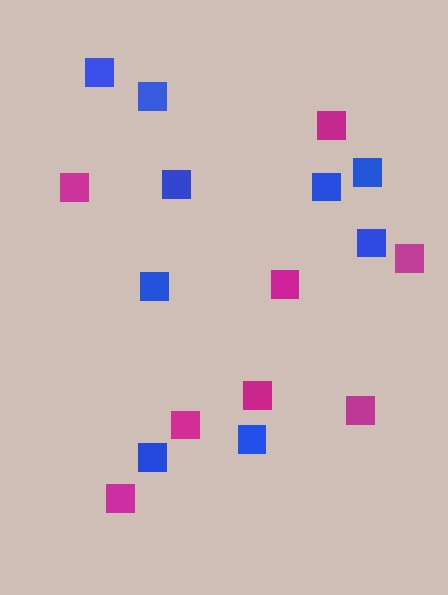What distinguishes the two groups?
There are 2 groups: one group of magenta squares (8) and one group of blue squares (9).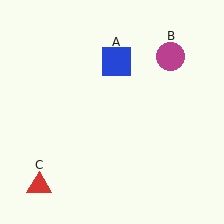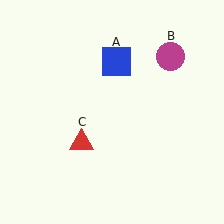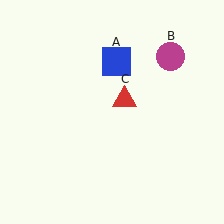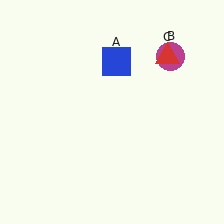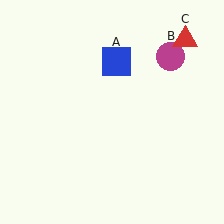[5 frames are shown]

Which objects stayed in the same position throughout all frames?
Blue square (object A) and magenta circle (object B) remained stationary.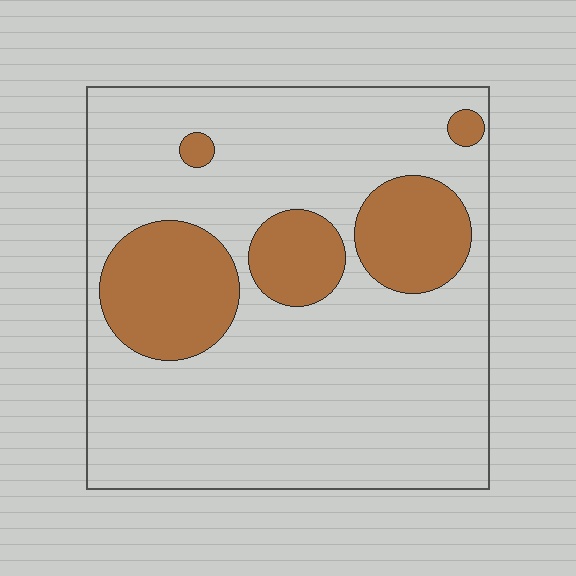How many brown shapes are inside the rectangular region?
5.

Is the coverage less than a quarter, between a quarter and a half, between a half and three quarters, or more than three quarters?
Less than a quarter.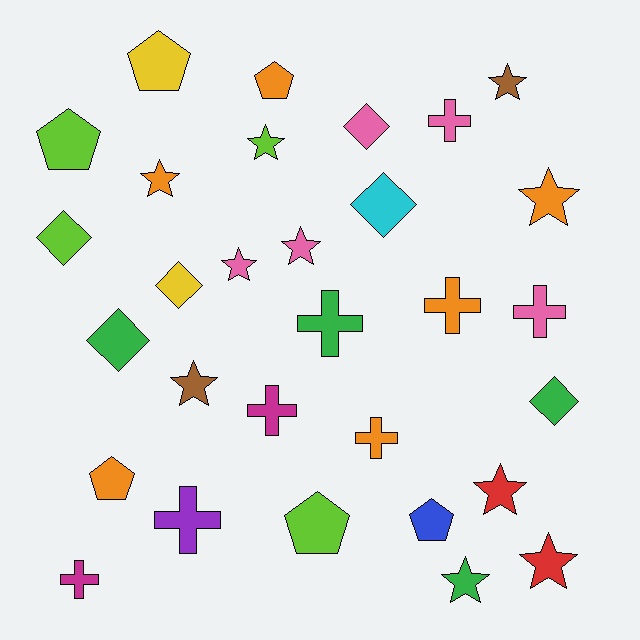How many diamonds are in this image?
There are 6 diamonds.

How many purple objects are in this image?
There is 1 purple object.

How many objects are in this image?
There are 30 objects.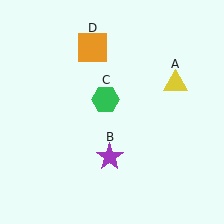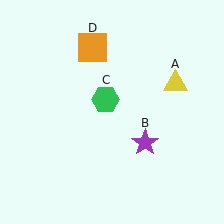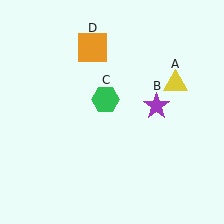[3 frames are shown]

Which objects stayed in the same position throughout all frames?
Yellow triangle (object A) and green hexagon (object C) and orange square (object D) remained stationary.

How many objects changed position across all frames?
1 object changed position: purple star (object B).